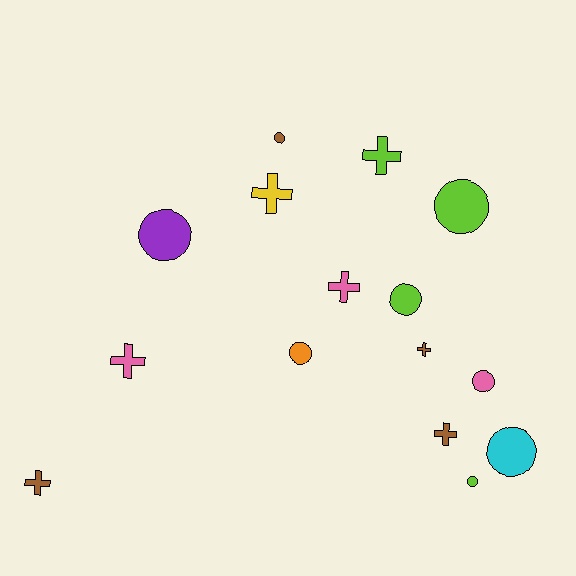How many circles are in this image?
There are 8 circles.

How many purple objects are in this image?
There is 1 purple object.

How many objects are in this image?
There are 15 objects.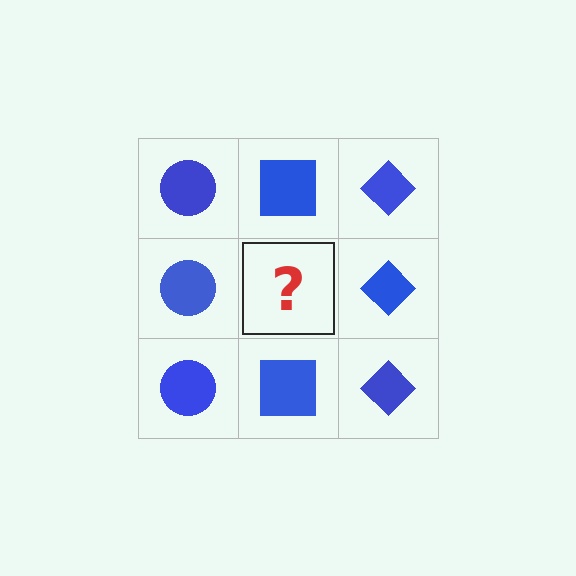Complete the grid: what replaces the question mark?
The question mark should be replaced with a blue square.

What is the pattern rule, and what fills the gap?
The rule is that each column has a consistent shape. The gap should be filled with a blue square.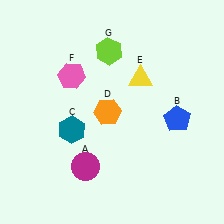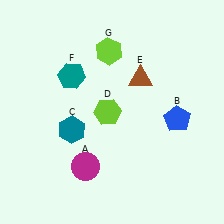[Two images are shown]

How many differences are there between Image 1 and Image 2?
There are 3 differences between the two images.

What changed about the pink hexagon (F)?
In Image 1, F is pink. In Image 2, it changed to teal.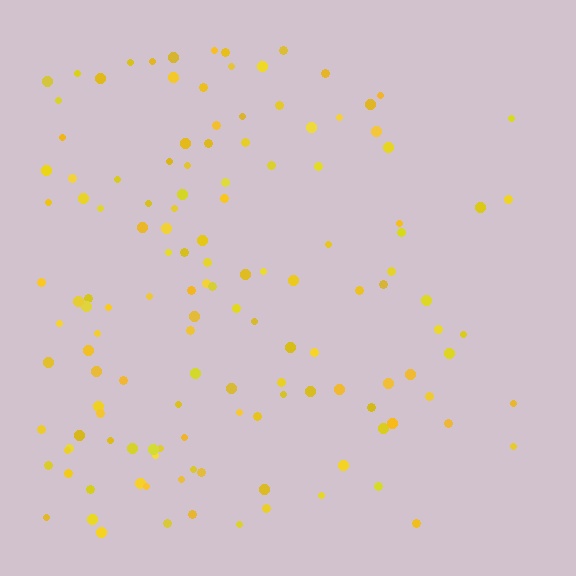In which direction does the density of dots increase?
From right to left, with the left side densest.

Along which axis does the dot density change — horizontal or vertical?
Horizontal.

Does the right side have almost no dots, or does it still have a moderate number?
Still a moderate number, just noticeably fewer than the left.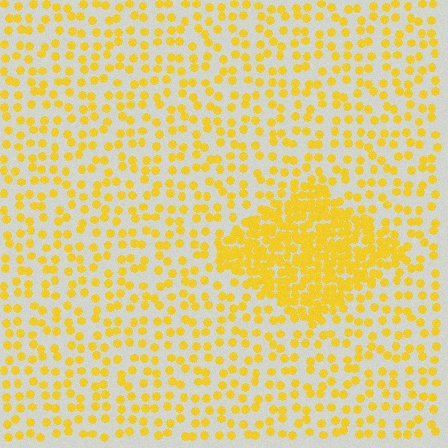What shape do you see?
I see a diamond.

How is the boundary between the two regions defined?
The boundary is defined by a change in element density (approximately 2.7x ratio). All elements are the same color, size, and shape.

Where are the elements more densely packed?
The elements are more densely packed inside the diamond boundary.